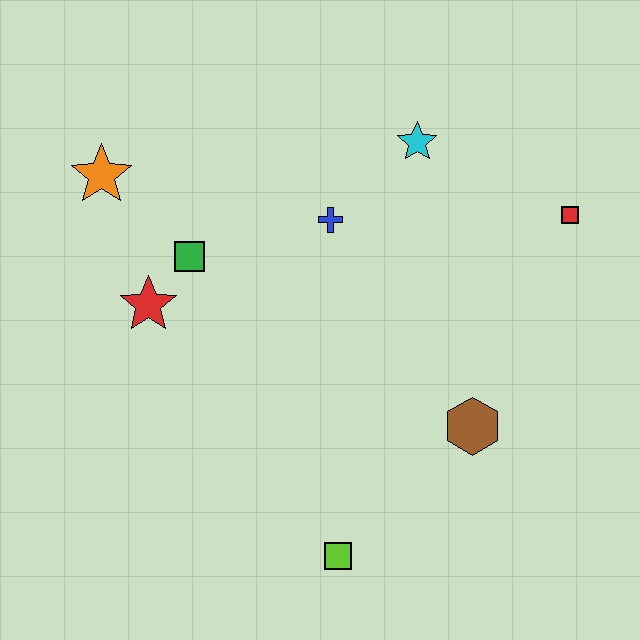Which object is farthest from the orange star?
The red square is farthest from the orange star.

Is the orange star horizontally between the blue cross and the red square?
No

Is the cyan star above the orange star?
Yes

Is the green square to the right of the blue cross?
No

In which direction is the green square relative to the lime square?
The green square is above the lime square.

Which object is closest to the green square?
The red star is closest to the green square.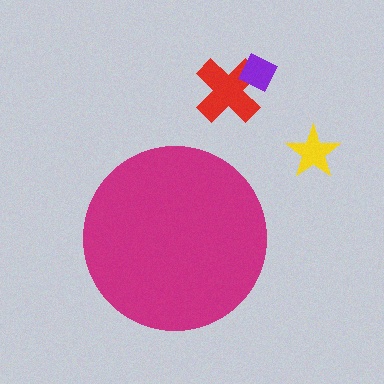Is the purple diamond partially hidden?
No, the purple diamond is fully visible.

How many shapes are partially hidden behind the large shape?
0 shapes are partially hidden.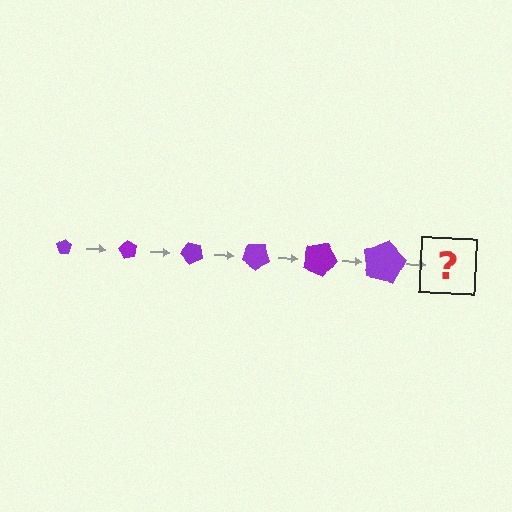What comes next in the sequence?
The next element should be a pentagon, larger than the previous one and rotated 360 degrees from the start.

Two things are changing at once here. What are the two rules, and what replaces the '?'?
The two rules are that the pentagon grows larger each step and it rotates 60 degrees each step. The '?' should be a pentagon, larger than the previous one and rotated 360 degrees from the start.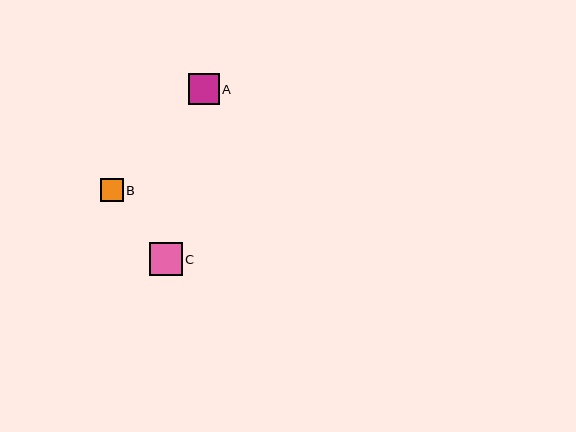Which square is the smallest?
Square B is the smallest with a size of approximately 22 pixels.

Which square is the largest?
Square C is the largest with a size of approximately 33 pixels.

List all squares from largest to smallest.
From largest to smallest: C, A, B.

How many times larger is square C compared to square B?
Square C is approximately 1.5 times the size of square B.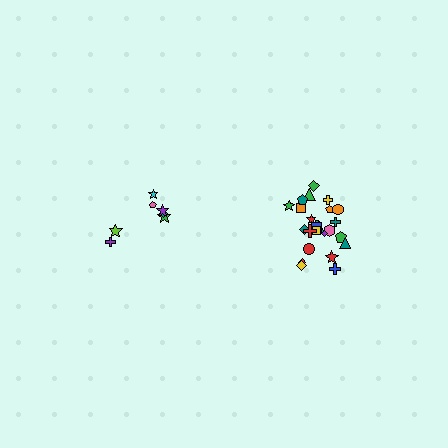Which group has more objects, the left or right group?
The right group.